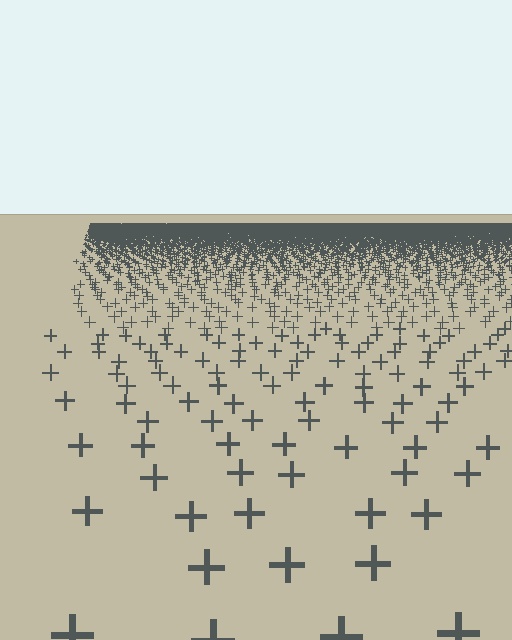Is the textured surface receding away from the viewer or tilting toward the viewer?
The surface is receding away from the viewer. Texture elements get smaller and denser toward the top.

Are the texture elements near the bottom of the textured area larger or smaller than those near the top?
Larger. Near the bottom, elements are closer to the viewer and appear at a bigger on-screen size.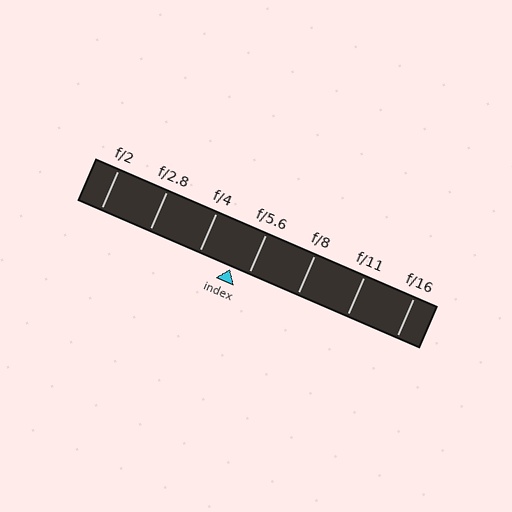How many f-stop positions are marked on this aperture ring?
There are 7 f-stop positions marked.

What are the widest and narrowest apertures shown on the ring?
The widest aperture shown is f/2 and the narrowest is f/16.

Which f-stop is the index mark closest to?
The index mark is closest to f/5.6.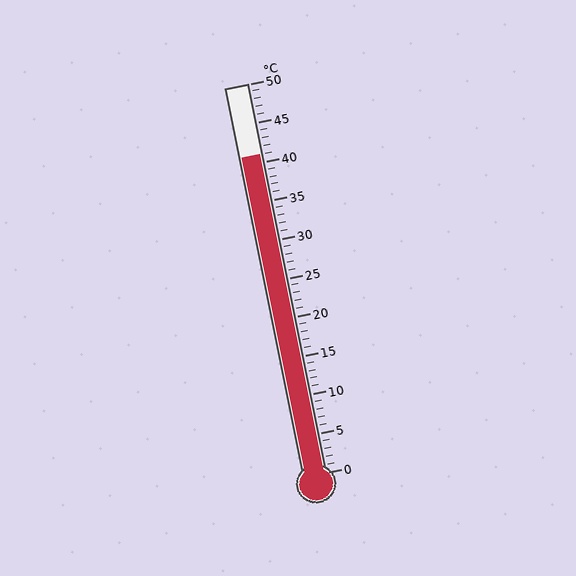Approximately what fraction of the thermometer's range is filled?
The thermometer is filled to approximately 80% of its range.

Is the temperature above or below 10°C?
The temperature is above 10°C.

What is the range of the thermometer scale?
The thermometer scale ranges from 0°C to 50°C.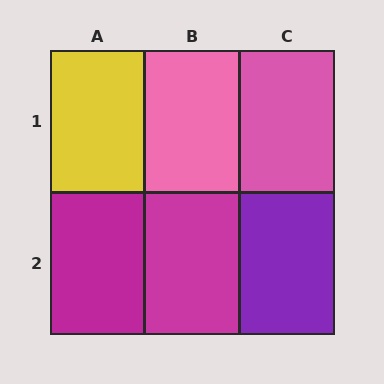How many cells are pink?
2 cells are pink.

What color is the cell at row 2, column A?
Magenta.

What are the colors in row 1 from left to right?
Yellow, pink, pink.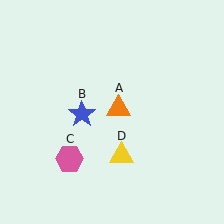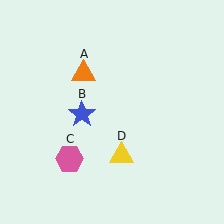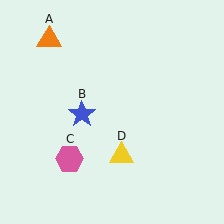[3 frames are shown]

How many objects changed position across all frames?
1 object changed position: orange triangle (object A).